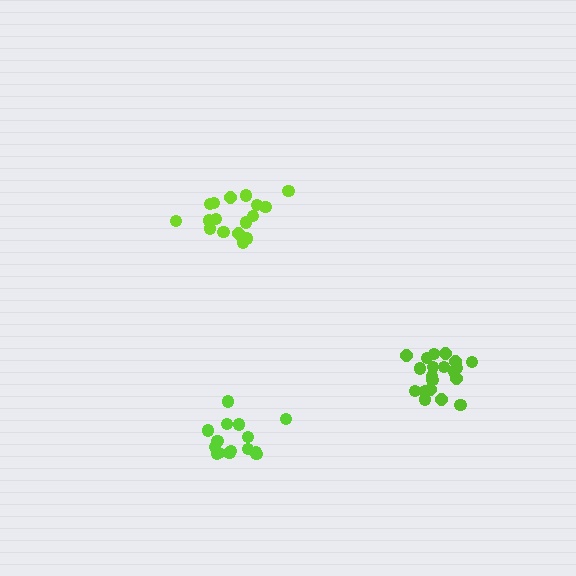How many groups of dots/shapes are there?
There are 3 groups.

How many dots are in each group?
Group 1: 15 dots, Group 2: 20 dots, Group 3: 18 dots (53 total).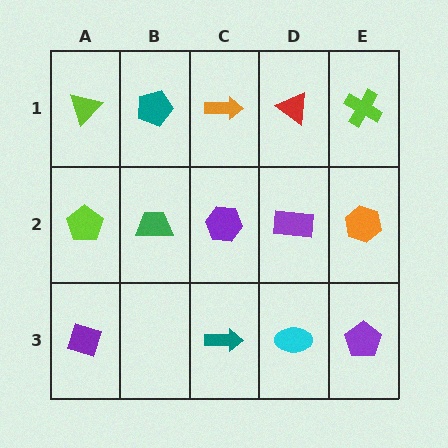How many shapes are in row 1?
5 shapes.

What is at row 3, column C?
A teal arrow.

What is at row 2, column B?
A green trapezoid.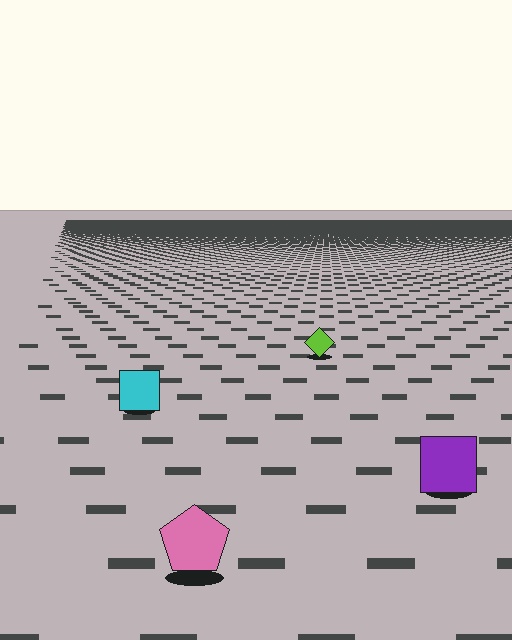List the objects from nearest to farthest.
From nearest to farthest: the pink pentagon, the purple square, the cyan square, the lime diamond.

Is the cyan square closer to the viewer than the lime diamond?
Yes. The cyan square is closer — you can tell from the texture gradient: the ground texture is coarser near it.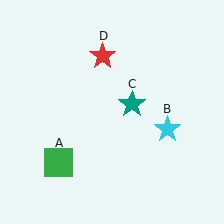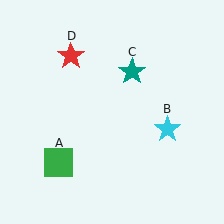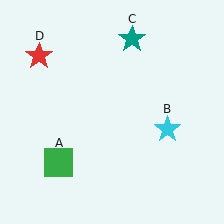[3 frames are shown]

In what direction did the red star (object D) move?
The red star (object D) moved left.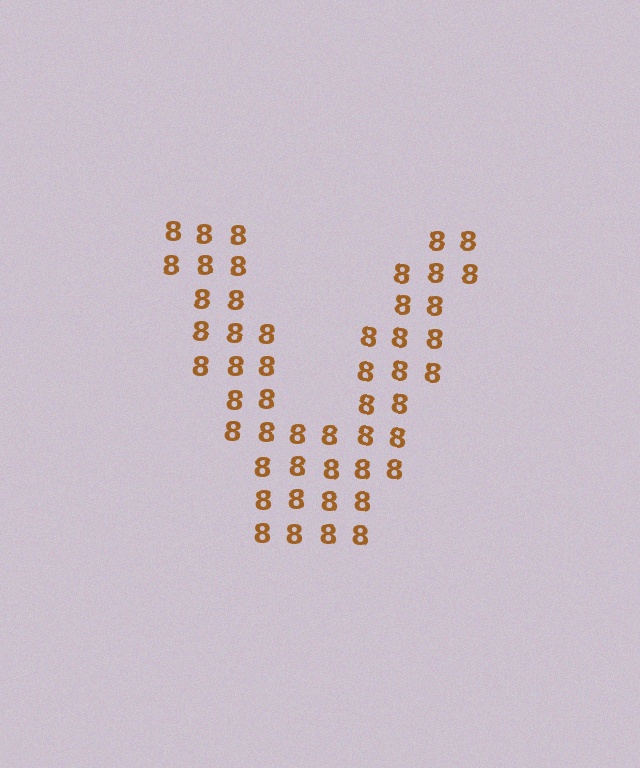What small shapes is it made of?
It is made of small digit 8's.